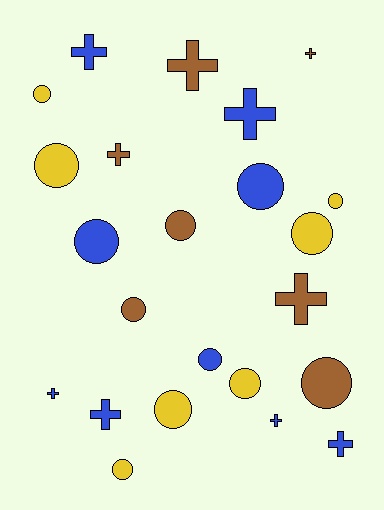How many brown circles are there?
There are 3 brown circles.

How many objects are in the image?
There are 23 objects.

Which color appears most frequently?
Blue, with 9 objects.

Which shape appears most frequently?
Circle, with 13 objects.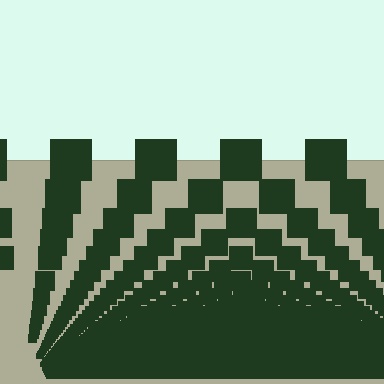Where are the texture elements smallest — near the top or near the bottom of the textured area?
Near the bottom.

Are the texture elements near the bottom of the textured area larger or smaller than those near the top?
Smaller. The gradient is inverted — elements near the bottom are smaller and denser.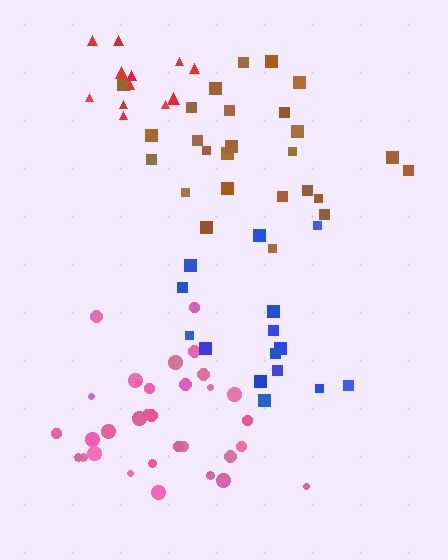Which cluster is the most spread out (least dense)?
Red.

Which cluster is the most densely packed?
Pink.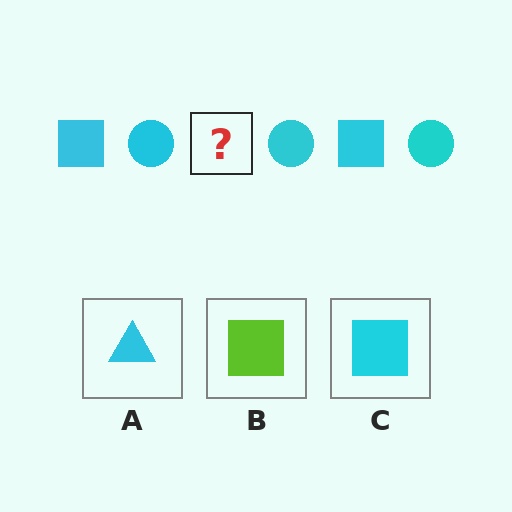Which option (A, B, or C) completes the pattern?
C.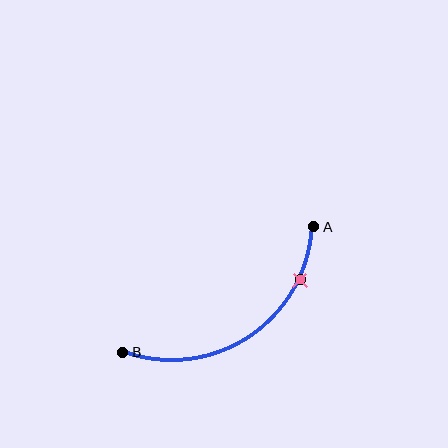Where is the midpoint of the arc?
The arc midpoint is the point on the curve farthest from the straight line joining A and B. It sits below that line.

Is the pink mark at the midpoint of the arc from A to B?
No. The pink mark lies on the arc but is closer to endpoint A. The arc midpoint would be at the point on the curve equidistant along the arc from both A and B.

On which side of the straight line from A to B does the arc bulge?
The arc bulges below the straight line connecting A and B.